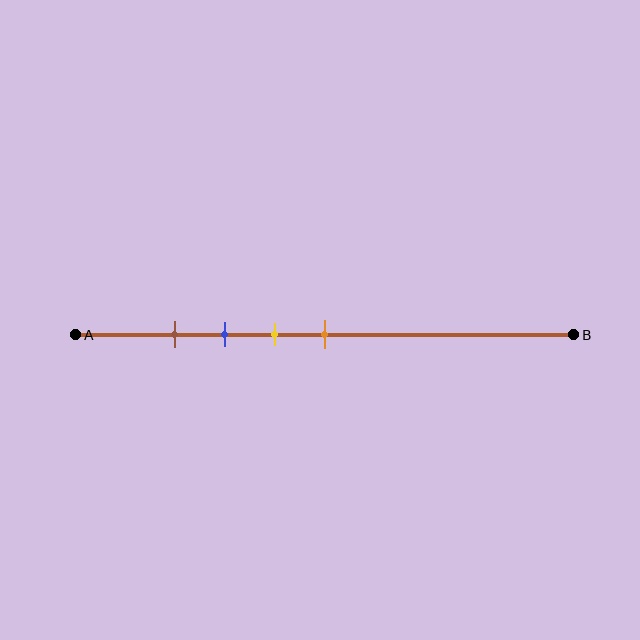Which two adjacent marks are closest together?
The brown and blue marks are the closest adjacent pair.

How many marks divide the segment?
There are 4 marks dividing the segment.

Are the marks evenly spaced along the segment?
Yes, the marks are approximately evenly spaced.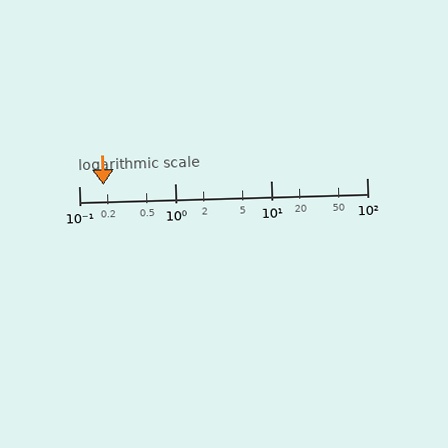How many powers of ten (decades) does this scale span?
The scale spans 3 decades, from 0.1 to 100.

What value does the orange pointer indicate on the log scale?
The pointer indicates approximately 0.18.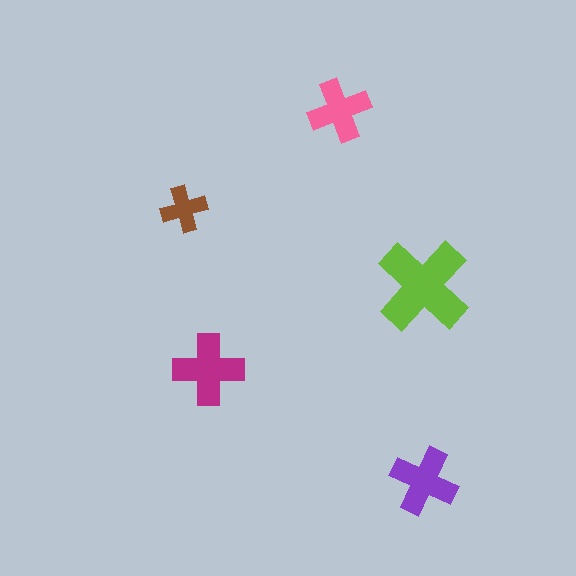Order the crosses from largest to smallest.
the lime one, the magenta one, the purple one, the pink one, the brown one.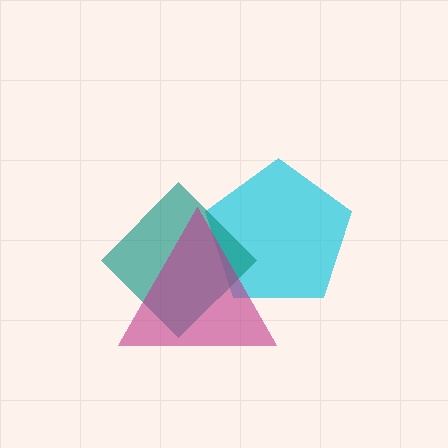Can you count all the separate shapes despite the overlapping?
Yes, there are 3 separate shapes.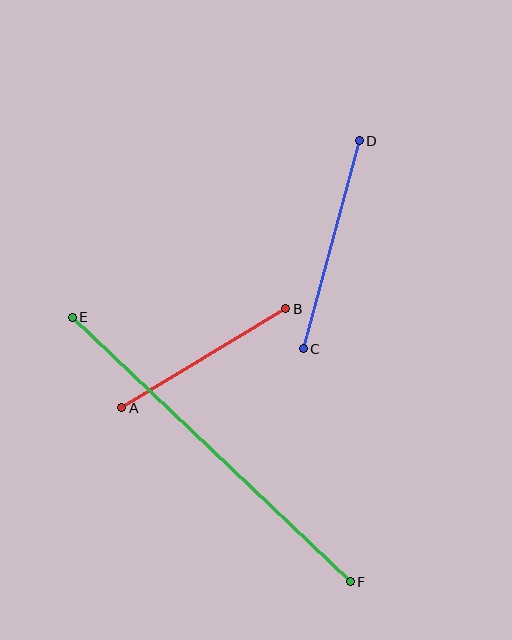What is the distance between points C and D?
The distance is approximately 215 pixels.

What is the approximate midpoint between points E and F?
The midpoint is at approximately (211, 449) pixels.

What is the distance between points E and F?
The distance is approximately 384 pixels.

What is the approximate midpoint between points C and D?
The midpoint is at approximately (331, 245) pixels.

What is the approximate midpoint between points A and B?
The midpoint is at approximately (204, 358) pixels.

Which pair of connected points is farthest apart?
Points E and F are farthest apart.